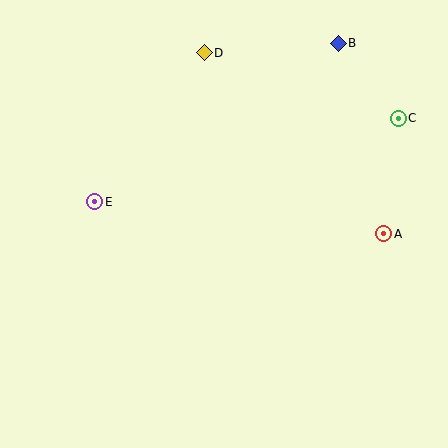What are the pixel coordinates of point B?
Point B is at (338, 43).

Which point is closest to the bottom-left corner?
Point E is closest to the bottom-left corner.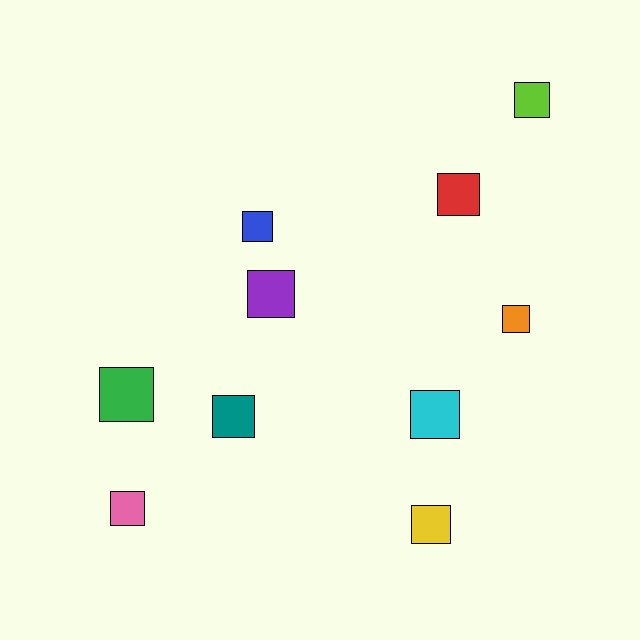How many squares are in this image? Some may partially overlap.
There are 10 squares.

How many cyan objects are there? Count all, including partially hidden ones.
There is 1 cyan object.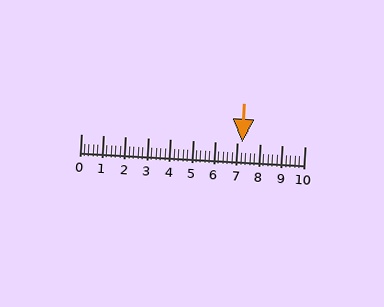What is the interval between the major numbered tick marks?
The major tick marks are spaced 1 units apart.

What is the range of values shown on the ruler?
The ruler shows values from 0 to 10.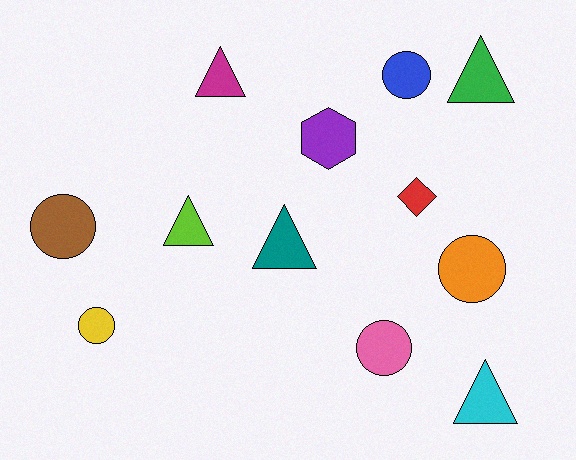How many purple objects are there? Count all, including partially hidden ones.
There is 1 purple object.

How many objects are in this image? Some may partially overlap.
There are 12 objects.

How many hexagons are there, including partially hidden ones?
There is 1 hexagon.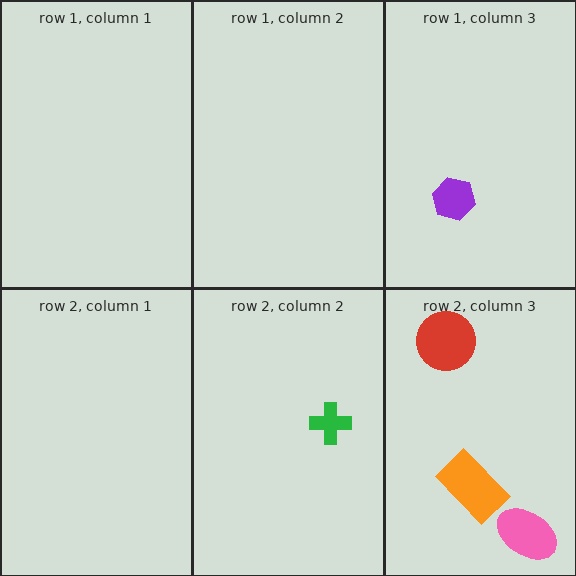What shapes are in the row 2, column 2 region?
The green cross.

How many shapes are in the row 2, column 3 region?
3.